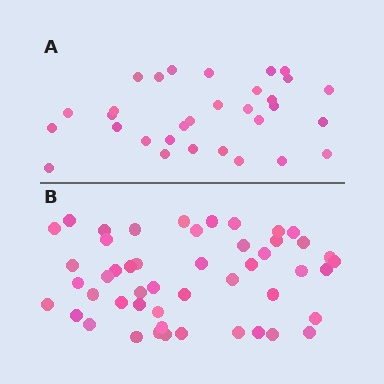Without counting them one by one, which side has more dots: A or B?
Region B (the bottom region) has more dots.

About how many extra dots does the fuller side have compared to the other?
Region B has approximately 20 more dots than region A.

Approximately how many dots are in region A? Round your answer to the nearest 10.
About 30 dots. (The exact count is 31, which rounds to 30.)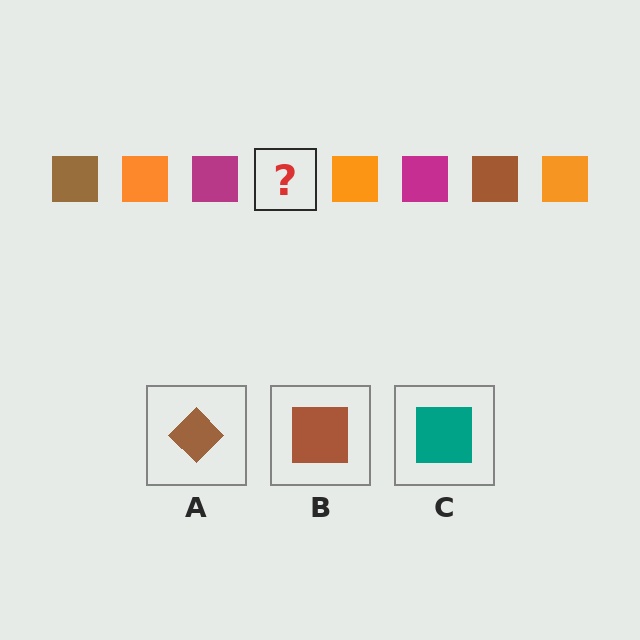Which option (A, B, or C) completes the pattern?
B.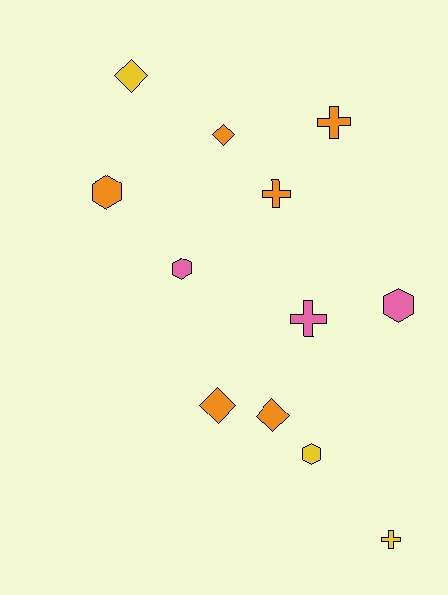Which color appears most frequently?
Orange, with 6 objects.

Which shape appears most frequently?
Cross, with 4 objects.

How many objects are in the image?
There are 12 objects.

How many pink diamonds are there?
There are no pink diamonds.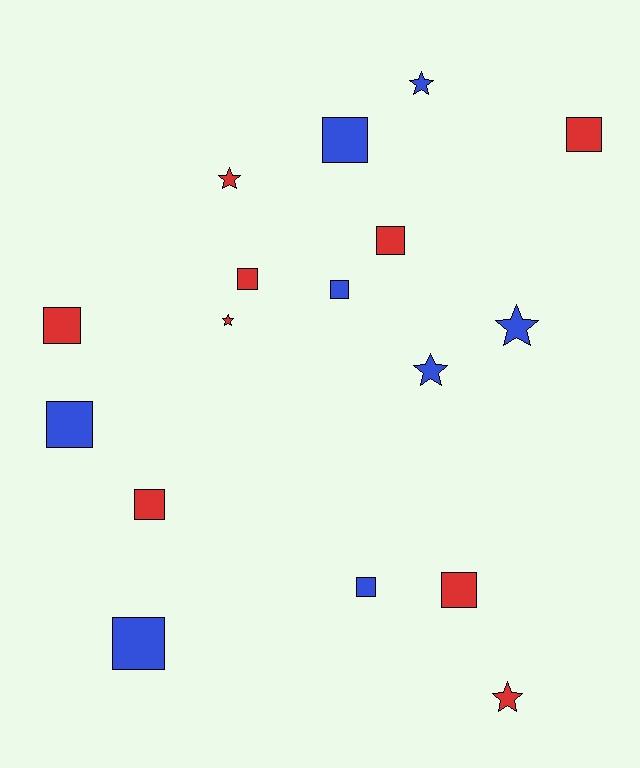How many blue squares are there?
There are 5 blue squares.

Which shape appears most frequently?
Square, with 11 objects.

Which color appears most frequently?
Red, with 9 objects.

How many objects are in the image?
There are 17 objects.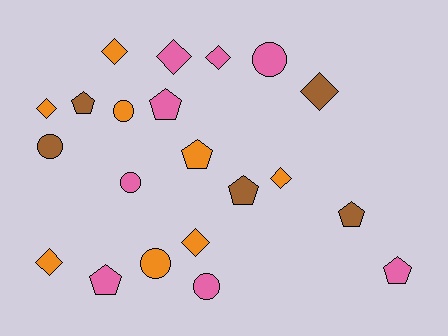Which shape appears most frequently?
Diamond, with 8 objects.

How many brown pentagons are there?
There are 3 brown pentagons.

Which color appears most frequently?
Pink, with 8 objects.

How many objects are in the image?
There are 21 objects.